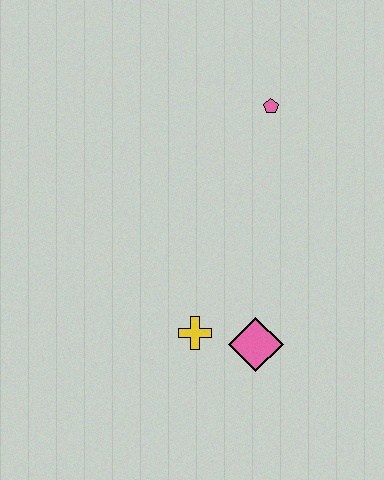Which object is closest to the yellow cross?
The pink diamond is closest to the yellow cross.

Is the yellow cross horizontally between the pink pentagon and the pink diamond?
No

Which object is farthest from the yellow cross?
The pink pentagon is farthest from the yellow cross.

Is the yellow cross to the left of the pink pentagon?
Yes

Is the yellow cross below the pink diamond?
No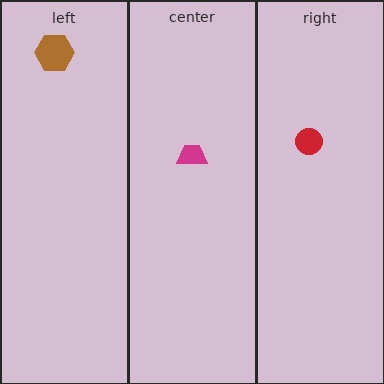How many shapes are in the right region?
1.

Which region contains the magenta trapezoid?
The center region.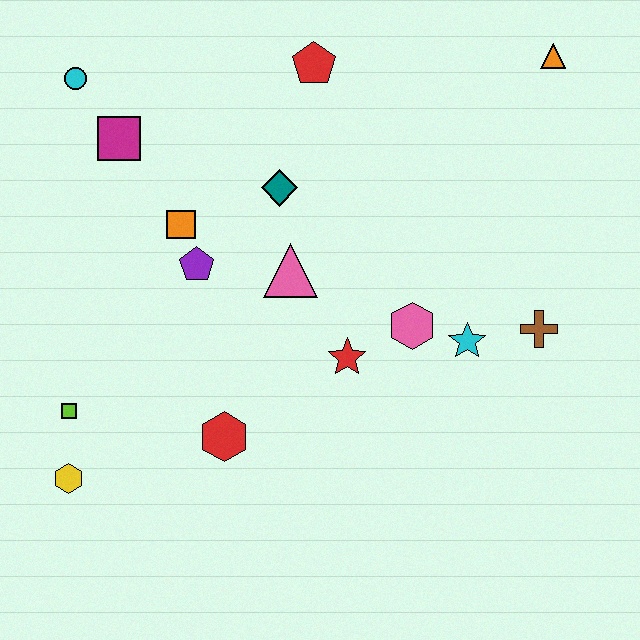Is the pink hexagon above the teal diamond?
No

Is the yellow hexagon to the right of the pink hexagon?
No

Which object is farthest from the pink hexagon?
The cyan circle is farthest from the pink hexagon.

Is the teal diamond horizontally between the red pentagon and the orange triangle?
No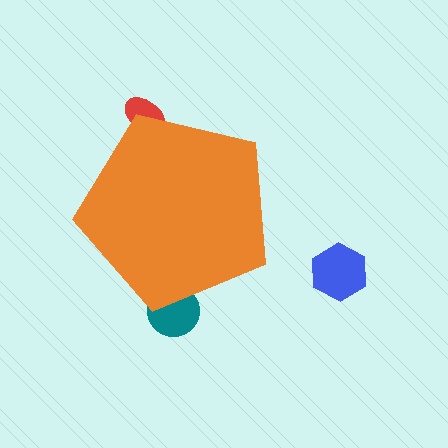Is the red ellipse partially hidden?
Yes, the red ellipse is partially hidden behind the orange pentagon.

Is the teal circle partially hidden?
Yes, the teal circle is partially hidden behind the orange pentagon.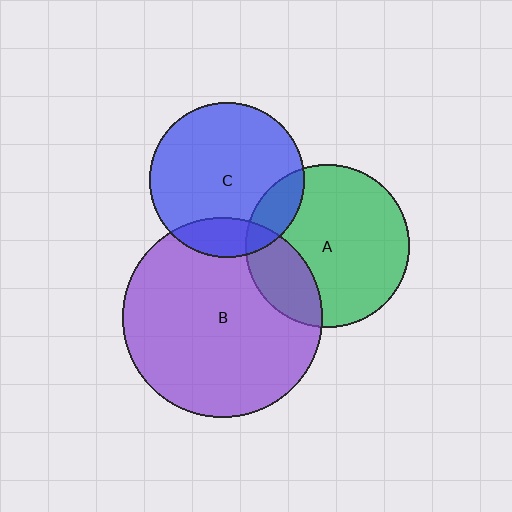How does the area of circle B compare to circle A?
Approximately 1.5 times.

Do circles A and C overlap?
Yes.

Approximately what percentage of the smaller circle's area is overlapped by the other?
Approximately 15%.